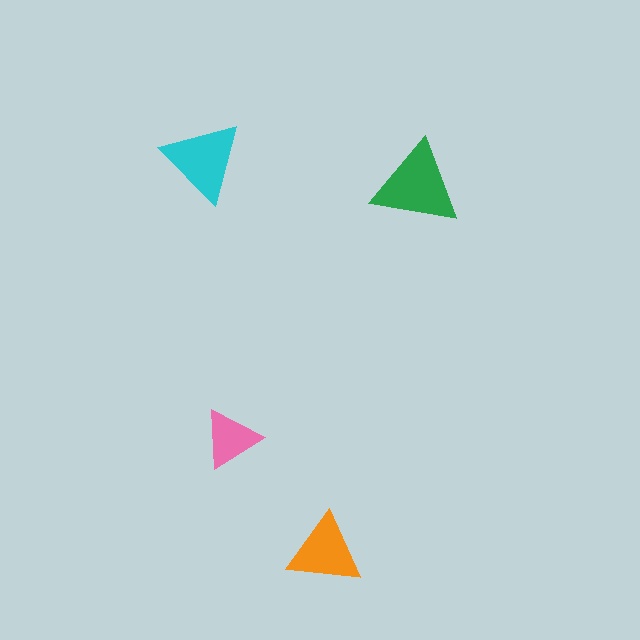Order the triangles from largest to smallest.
the green one, the cyan one, the orange one, the pink one.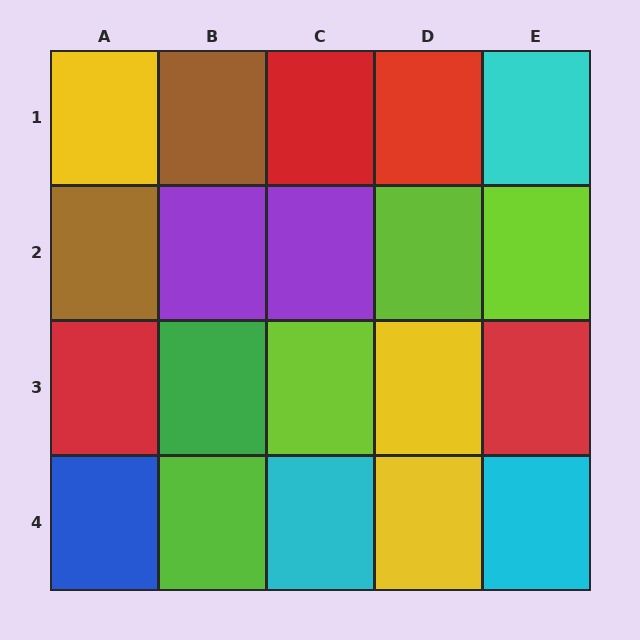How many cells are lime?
4 cells are lime.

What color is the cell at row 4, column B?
Lime.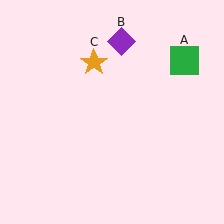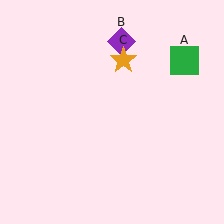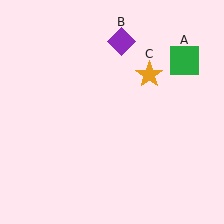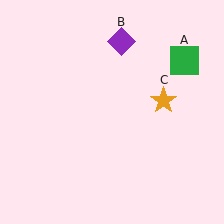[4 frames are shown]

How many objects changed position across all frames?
1 object changed position: orange star (object C).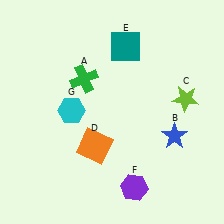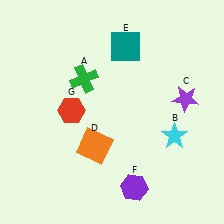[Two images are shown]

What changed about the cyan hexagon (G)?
In Image 1, G is cyan. In Image 2, it changed to red.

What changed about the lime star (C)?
In Image 1, C is lime. In Image 2, it changed to purple.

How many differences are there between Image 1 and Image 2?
There are 3 differences between the two images.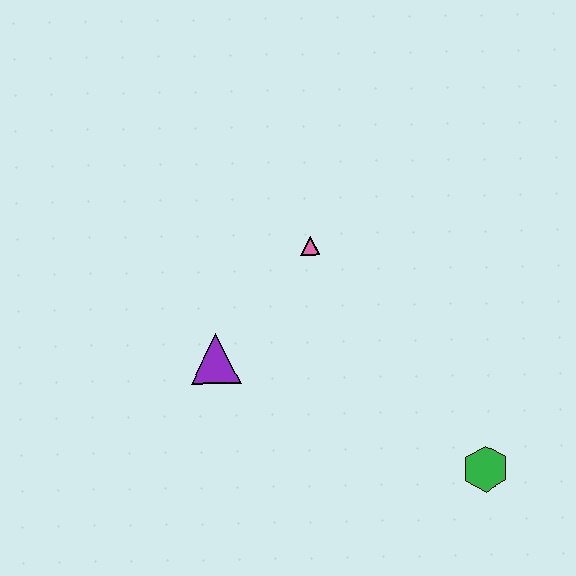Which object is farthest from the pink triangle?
The green hexagon is farthest from the pink triangle.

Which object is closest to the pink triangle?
The purple triangle is closest to the pink triangle.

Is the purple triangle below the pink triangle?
Yes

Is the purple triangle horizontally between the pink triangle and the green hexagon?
No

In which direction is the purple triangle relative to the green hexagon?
The purple triangle is to the left of the green hexagon.